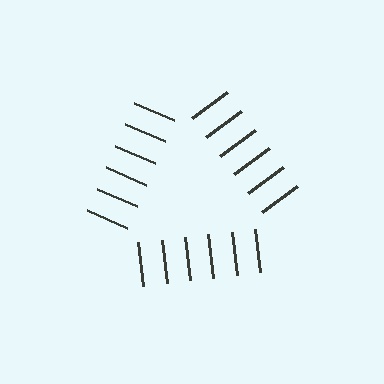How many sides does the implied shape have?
3 sides — the line-ends trace a triangle.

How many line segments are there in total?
18 — 6 along each of the 3 edges.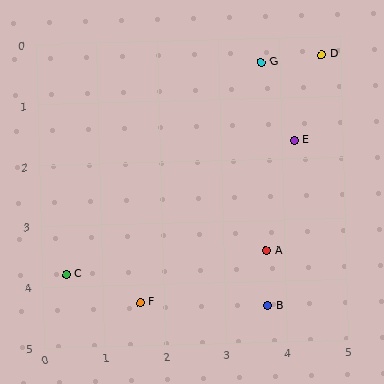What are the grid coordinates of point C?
Point C is at approximately (0.4, 3.8).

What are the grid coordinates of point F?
Point F is at approximately (1.6, 4.3).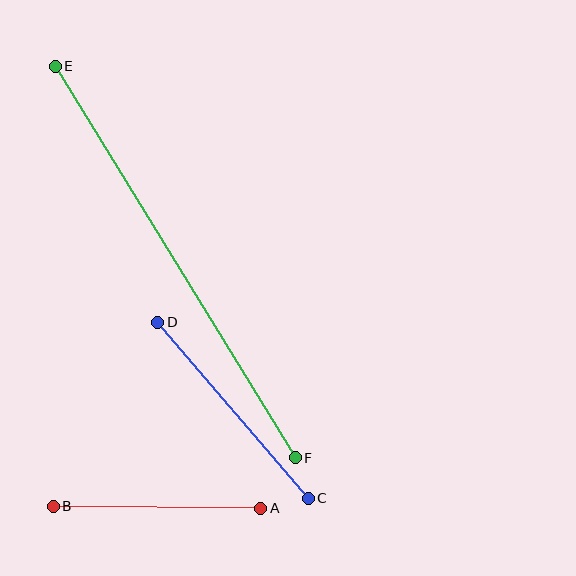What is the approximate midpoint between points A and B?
The midpoint is at approximately (157, 507) pixels.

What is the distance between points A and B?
The distance is approximately 207 pixels.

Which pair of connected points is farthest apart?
Points E and F are farthest apart.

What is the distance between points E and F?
The distance is approximately 459 pixels.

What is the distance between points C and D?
The distance is approximately 231 pixels.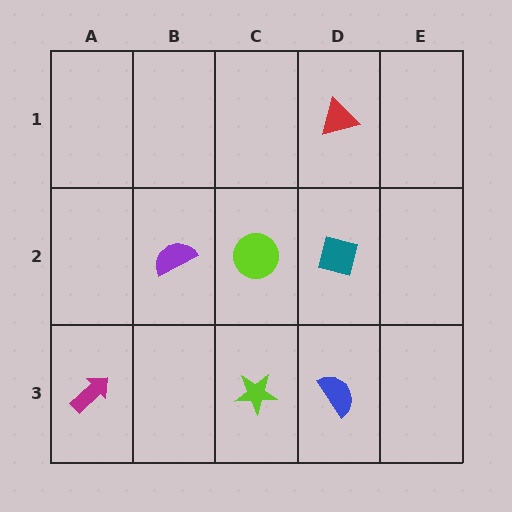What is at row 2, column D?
A teal square.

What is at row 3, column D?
A blue semicircle.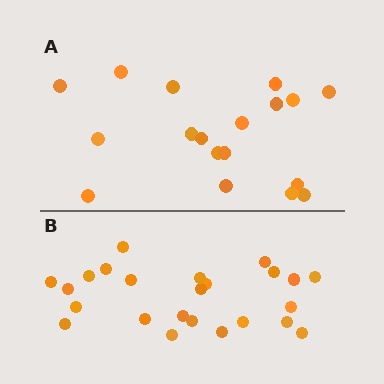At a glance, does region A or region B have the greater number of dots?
Region B (the bottom region) has more dots.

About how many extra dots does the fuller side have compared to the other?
Region B has about 6 more dots than region A.